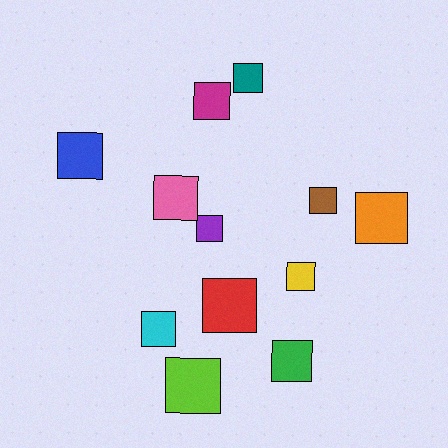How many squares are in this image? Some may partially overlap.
There are 12 squares.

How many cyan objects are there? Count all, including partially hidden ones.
There is 1 cyan object.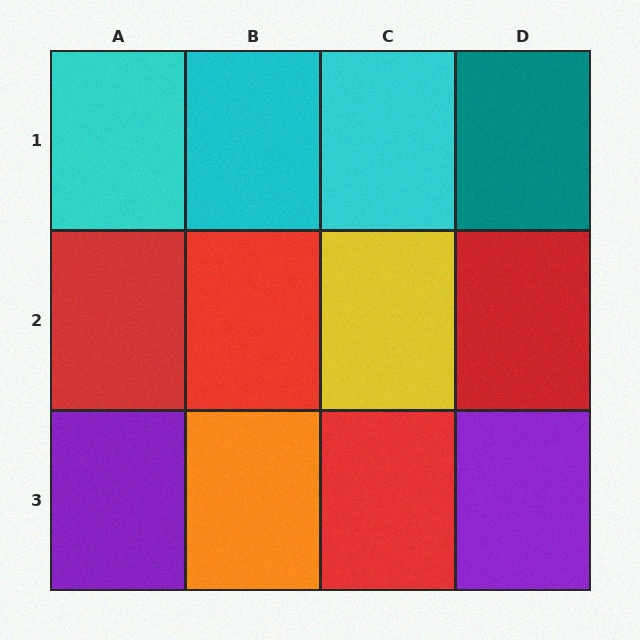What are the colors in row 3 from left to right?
Purple, orange, red, purple.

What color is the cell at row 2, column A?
Red.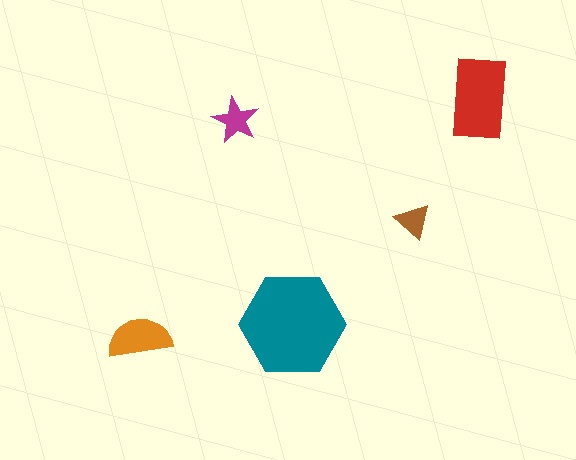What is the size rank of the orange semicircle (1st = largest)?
3rd.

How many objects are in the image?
There are 5 objects in the image.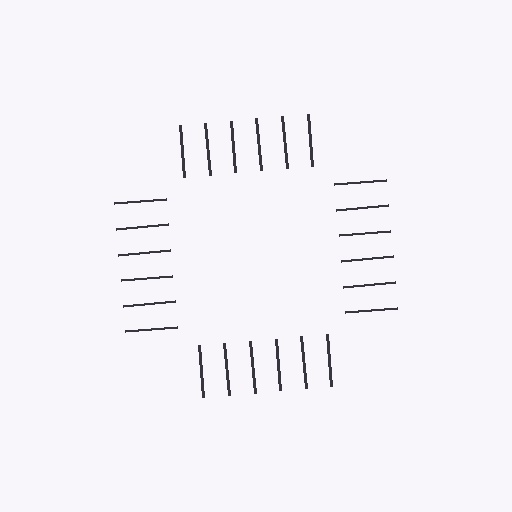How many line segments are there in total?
24 — 6 along each of the 4 edges.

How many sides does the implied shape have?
4 sides — the line-ends trace a square.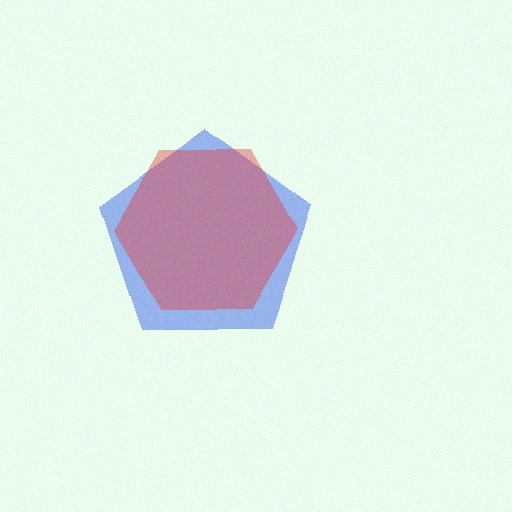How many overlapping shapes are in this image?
There are 2 overlapping shapes in the image.